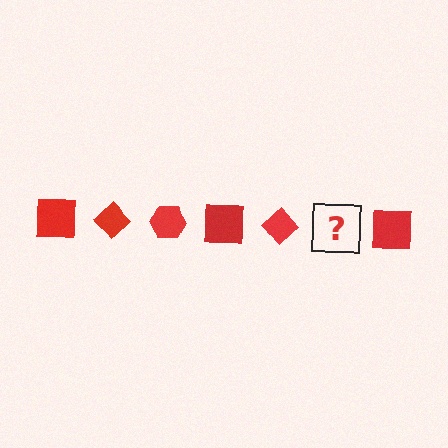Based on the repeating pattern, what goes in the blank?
The blank should be a red hexagon.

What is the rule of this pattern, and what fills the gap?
The rule is that the pattern cycles through square, diamond, hexagon shapes in red. The gap should be filled with a red hexagon.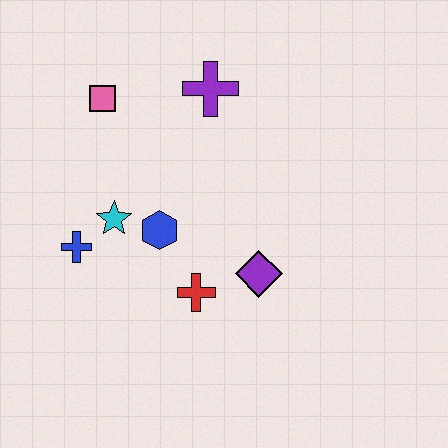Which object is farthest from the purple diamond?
The pink square is farthest from the purple diamond.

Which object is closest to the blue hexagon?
The cyan star is closest to the blue hexagon.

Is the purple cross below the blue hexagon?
No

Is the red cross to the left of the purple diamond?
Yes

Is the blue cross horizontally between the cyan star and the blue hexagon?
No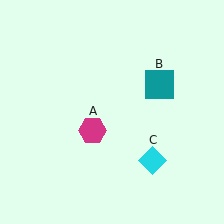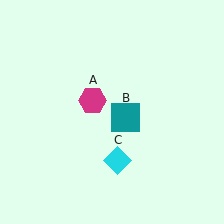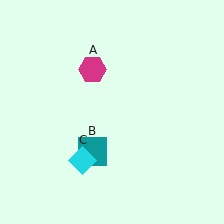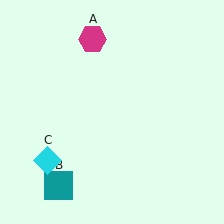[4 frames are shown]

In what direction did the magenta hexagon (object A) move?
The magenta hexagon (object A) moved up.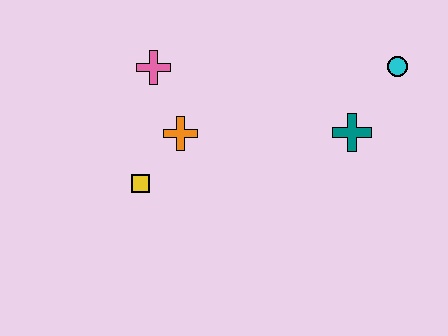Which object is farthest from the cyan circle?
The yellow square is farthest from the cyan circle.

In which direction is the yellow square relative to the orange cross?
The yellow square is below the orange cross.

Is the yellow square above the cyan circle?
No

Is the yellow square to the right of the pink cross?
No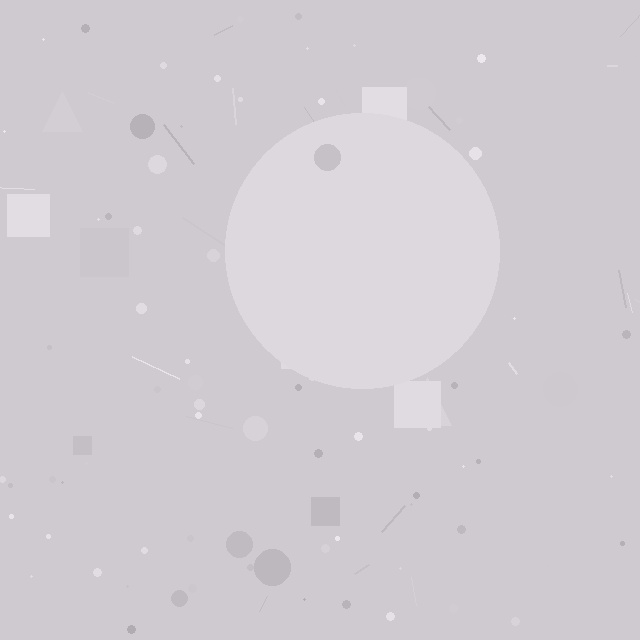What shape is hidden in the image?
A circle is hidden in the image.